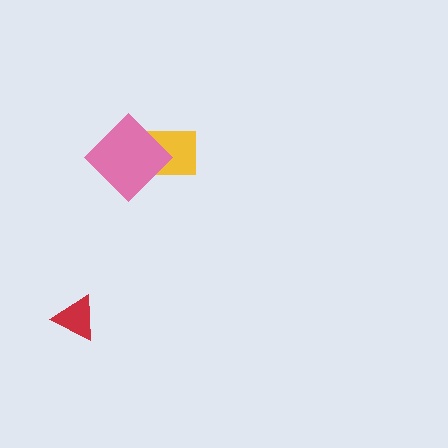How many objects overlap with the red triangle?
0 objects overlap with the red triangle.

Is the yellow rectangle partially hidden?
Yes, it is partially covered by another shape.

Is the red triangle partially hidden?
No, no other shape covers it.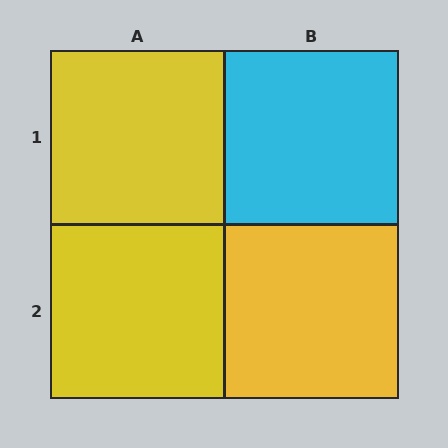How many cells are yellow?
3 cells are yellow.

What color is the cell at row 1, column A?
Yellow.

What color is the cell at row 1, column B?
Cyan.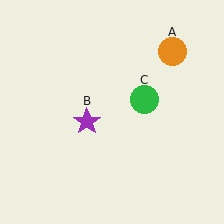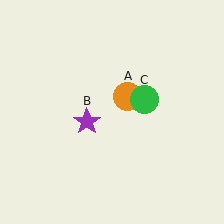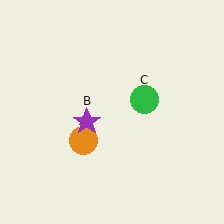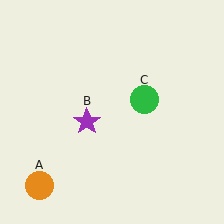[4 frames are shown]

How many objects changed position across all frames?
1 object changed position: orange circle (object A).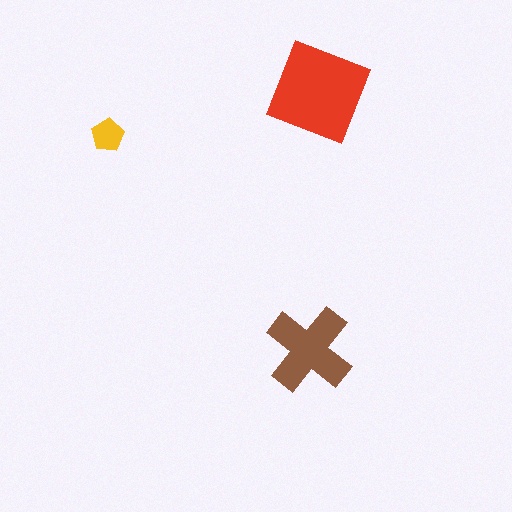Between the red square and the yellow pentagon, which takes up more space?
The red square.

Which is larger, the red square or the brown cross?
The red square.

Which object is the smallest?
The yellow pentagon.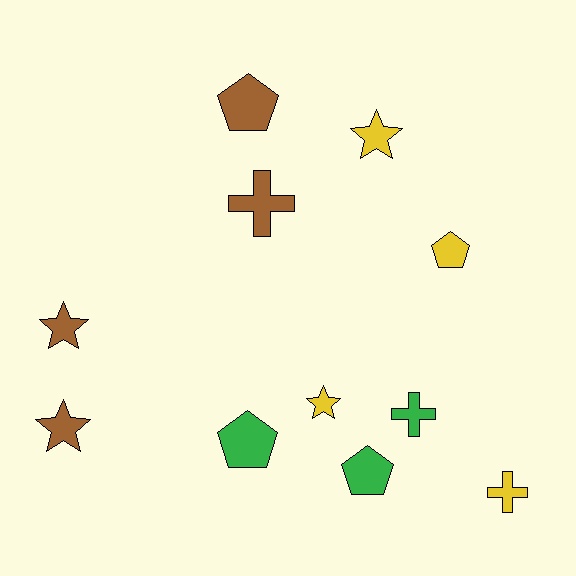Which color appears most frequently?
Brown, with 4 objects.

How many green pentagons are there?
There are 2 green pentagons.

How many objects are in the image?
There are 11 objects.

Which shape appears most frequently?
Star, with 4 objects.